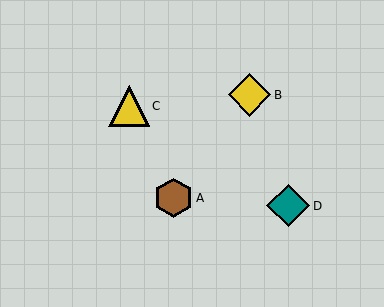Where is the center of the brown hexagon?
The center of the brown hexagon is at (173, 198).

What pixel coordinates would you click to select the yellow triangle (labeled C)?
Click at (129, 106) to select the yellow triangle C.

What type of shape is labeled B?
Shape B is a yellow diamond.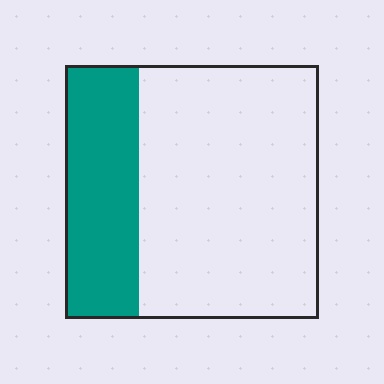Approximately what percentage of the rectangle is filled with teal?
Approximately 30%.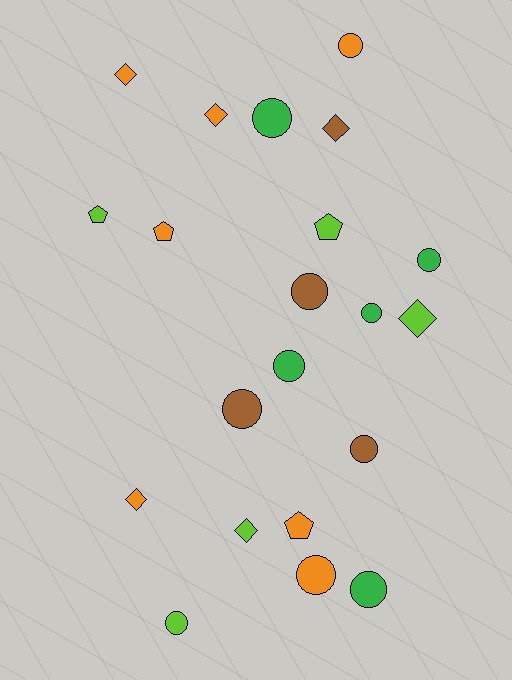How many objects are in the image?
There are 21 objects.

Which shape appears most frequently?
Circle, with 11 objects.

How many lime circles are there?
There is 1 lime circle.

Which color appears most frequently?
Orange, with 7 objects.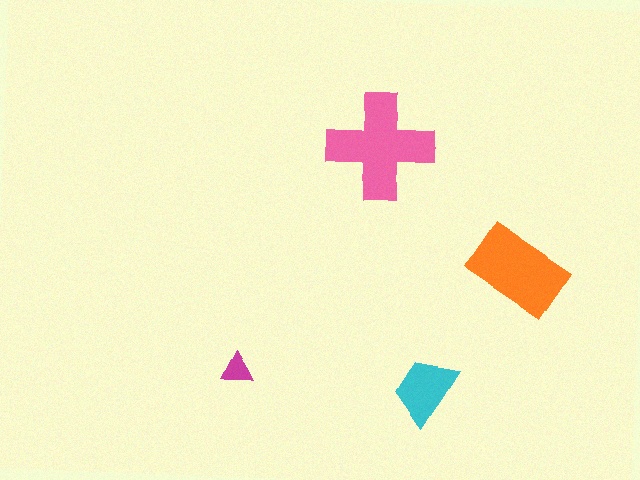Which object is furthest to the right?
The orange rectangle is rightmost.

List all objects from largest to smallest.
The pink cross, the orange rectangle, the cyan trapezoid, the magenta triangle.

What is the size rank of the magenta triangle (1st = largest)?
4th.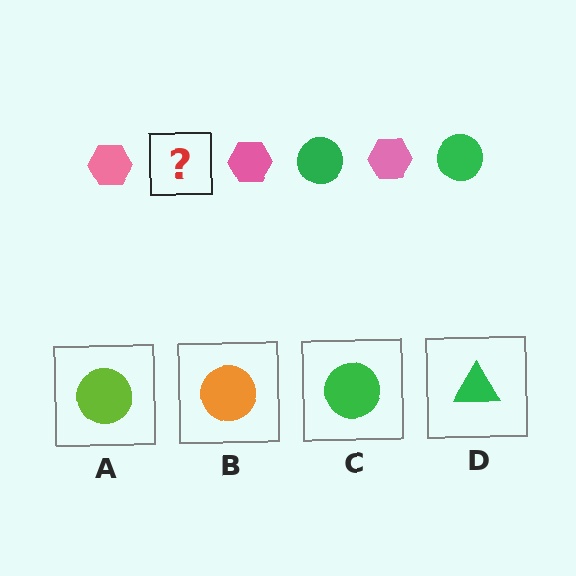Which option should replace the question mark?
Option C.